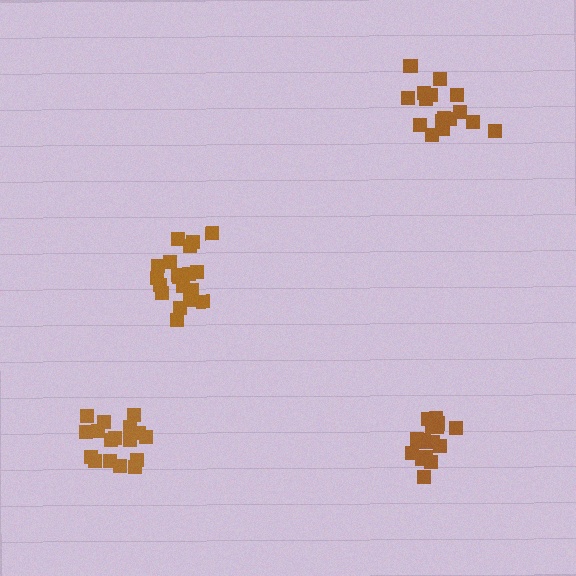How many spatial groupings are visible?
There are 4 spatial groupings.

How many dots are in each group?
Group 1: 17 dots, Group 2: 18 dots, Group 3: 16 dots, Group 4: 19 dots (70 total).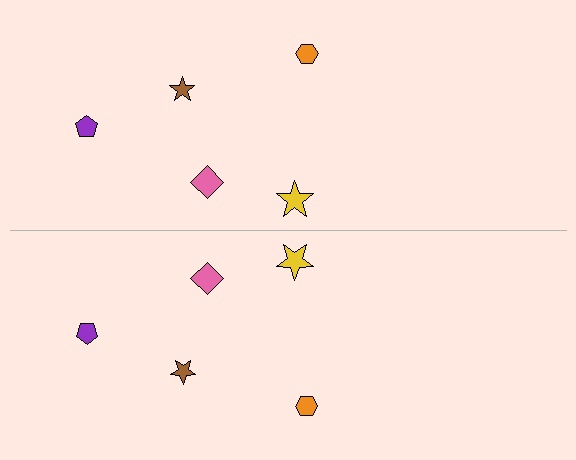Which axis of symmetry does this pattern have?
The pattern has a horizontal axis of symmetry running through the center of the image.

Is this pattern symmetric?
Yes, this pattern has bilateral (reflection) symmetry.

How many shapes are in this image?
There are 10 shapes in this image.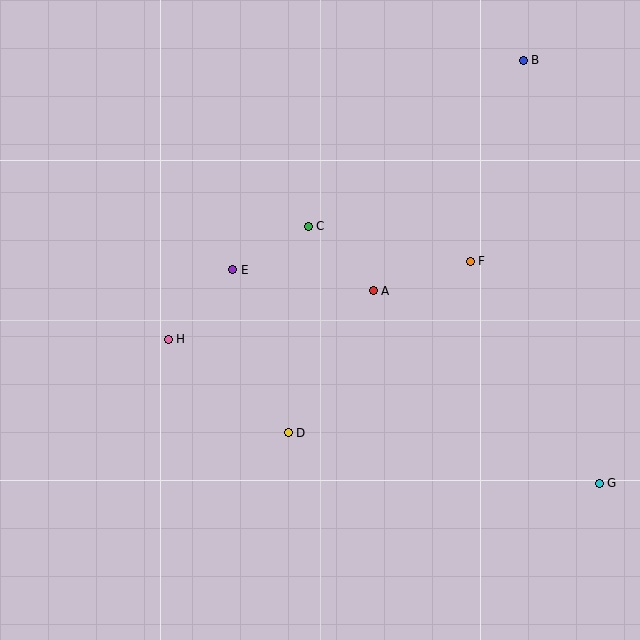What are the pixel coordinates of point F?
Point F is at (470, 261).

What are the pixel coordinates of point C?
Point C is at (308, 226).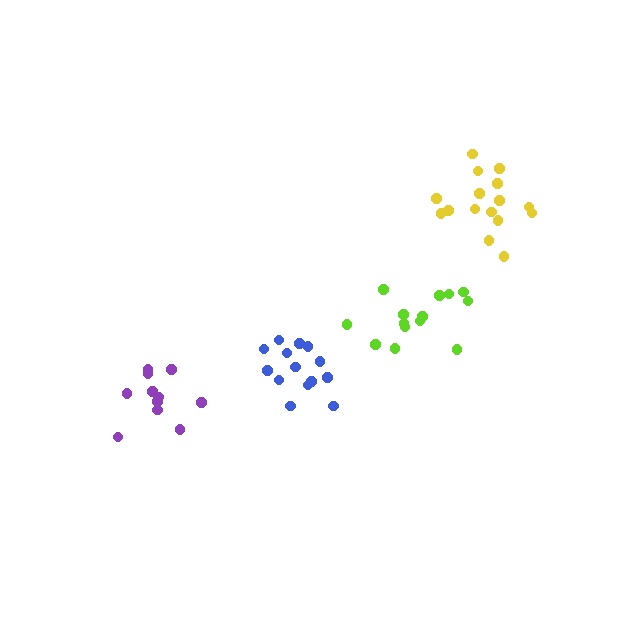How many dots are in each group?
Group 1: 16 dots, Group 2: 14 dots, Group 3: 14 dots, Group 4: 11 dots (55 total).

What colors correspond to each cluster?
The clusters are colored: yellow, lime, blue, purple.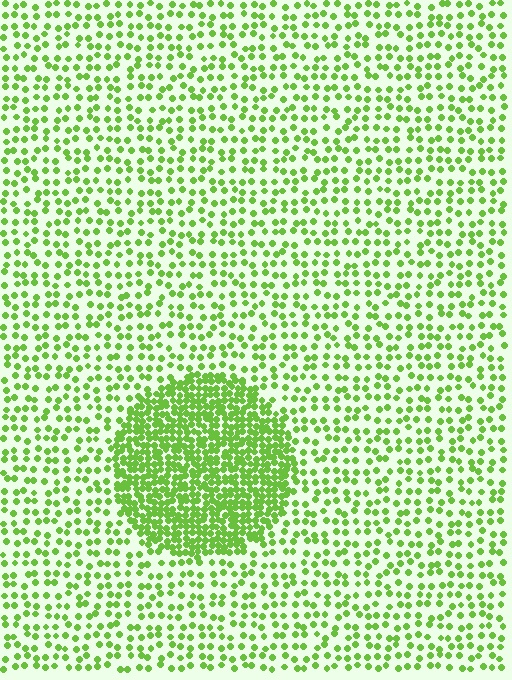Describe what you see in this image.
The image contains small lime elements arranged at two different densities. A circle-shaped region is visible where the elements are more densely packed than the surrounding area.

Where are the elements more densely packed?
The elements are more densely packed inside the circle boundary.